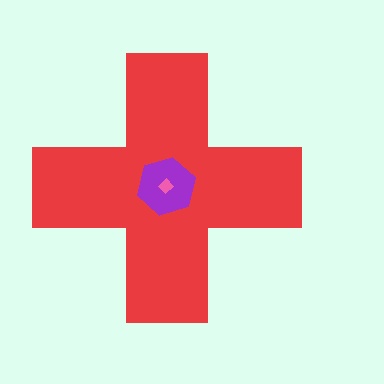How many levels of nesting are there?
3.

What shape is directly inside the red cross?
The purple hexagon.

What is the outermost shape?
The red cross.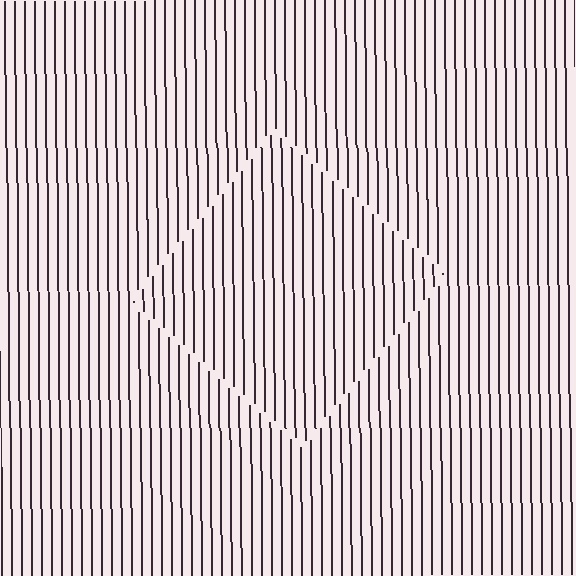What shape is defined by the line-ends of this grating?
An illusory square. The interior of the shape contains the same grating, shifted by half a period — the contour is defined by the phase discontinuity where line-ends from the inner and outer gratings abut.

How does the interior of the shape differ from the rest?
The interior of the shape contains the same grating, shifted by half a period — the contour is defined by the phase discontinuity where line-ends from the inner and outer gratings abut.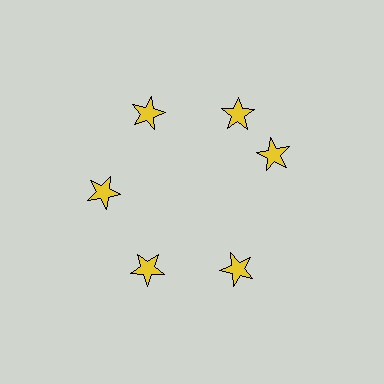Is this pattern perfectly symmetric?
No. The 6 yellow stars are arranged in a ring, but one element near the 3 o'clock position is rotated out of alignment along the ring, breaking the 6-fold rotational symmetry.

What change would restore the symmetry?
The symmetry would be restored by rotating it back into even spacing with its neighbors so that all 6 stars sit at equal angles and equal distance from the center.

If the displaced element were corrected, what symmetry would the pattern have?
It would have 6-fold rotational symmetry — the pattern would map onto itself every 60 degrees.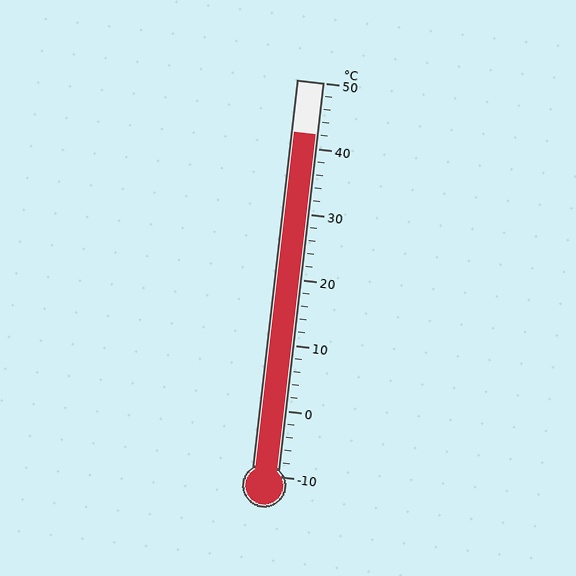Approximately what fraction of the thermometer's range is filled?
The thermometer is filled to approximately 85% of its range.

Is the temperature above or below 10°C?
The temperature is above 10°C.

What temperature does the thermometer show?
The thermometer shows approximately 42°C.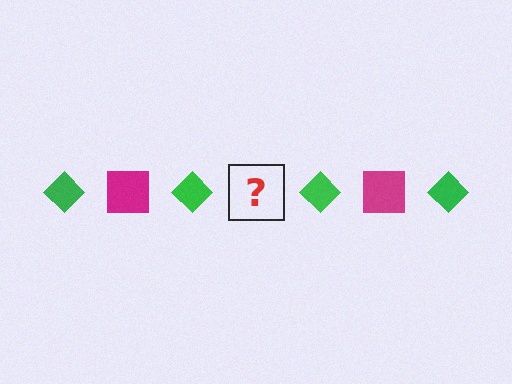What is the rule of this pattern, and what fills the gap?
The rule is that the pattern alternates between green diamond and magenta square. The gap should be filled with a magenta square.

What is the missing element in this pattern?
The missing element is a magenta square.